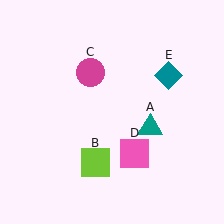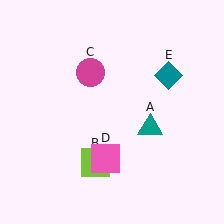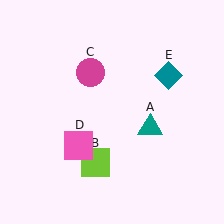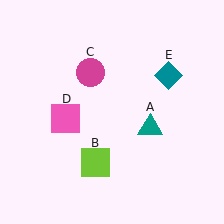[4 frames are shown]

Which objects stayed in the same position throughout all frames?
Teal triangle (object A) and lime square (object B) and magenta circle (object C) and teal diamond (object E) remained stationary.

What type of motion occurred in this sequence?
The pink square (object D) rotated clockwise around the center of the scene.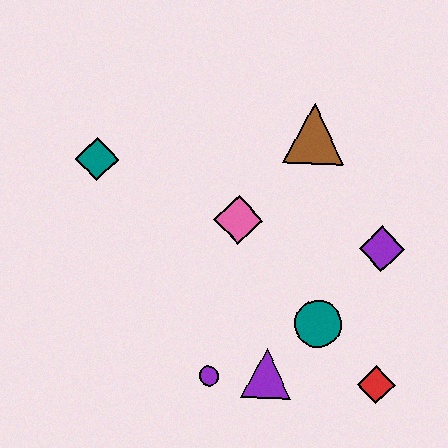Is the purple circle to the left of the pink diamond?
Yes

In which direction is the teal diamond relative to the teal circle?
The teal diamond is to the left of the teal circle.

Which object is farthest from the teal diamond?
The red diamond is farthest from the teal diamond.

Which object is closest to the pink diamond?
The brown triangle is closest to the pink diamond.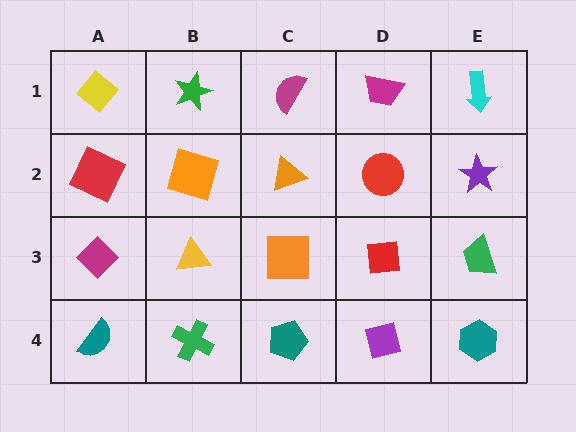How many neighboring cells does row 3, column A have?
3.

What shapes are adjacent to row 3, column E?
A purple star (row 2, column E), a teal hexagon (row 4, column E), a red square (row 3, column D).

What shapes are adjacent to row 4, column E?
A green trapezoid (row 3, column E), a purple square (row 4, column D).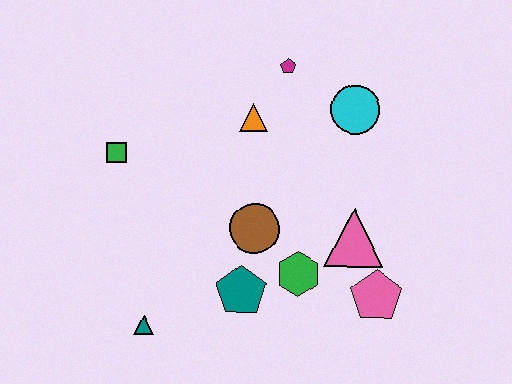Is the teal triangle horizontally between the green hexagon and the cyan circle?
No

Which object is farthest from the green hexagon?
The green square is farthest from the green hexagon.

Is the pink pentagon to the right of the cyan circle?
Yes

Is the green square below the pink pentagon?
No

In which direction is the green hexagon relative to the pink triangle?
The green hexagon is to the left of the pink triangle.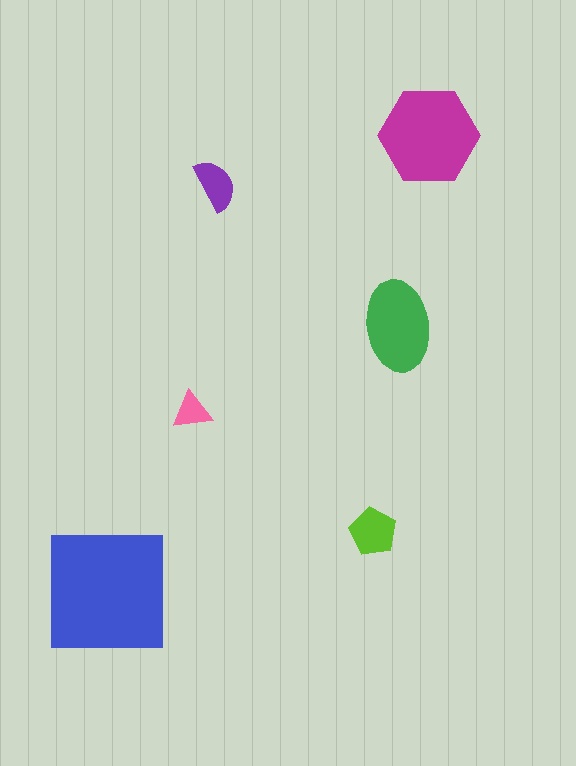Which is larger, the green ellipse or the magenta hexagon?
The magenta hexagon.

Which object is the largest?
The blue square.